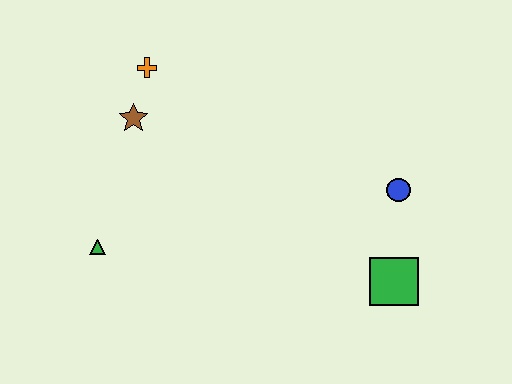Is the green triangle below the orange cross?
Yes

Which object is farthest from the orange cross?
The green square is farthest from the orange cross.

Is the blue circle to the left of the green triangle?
No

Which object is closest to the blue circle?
The green square is closest to the blue circle.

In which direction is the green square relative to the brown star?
The green square is to the right of the brown star.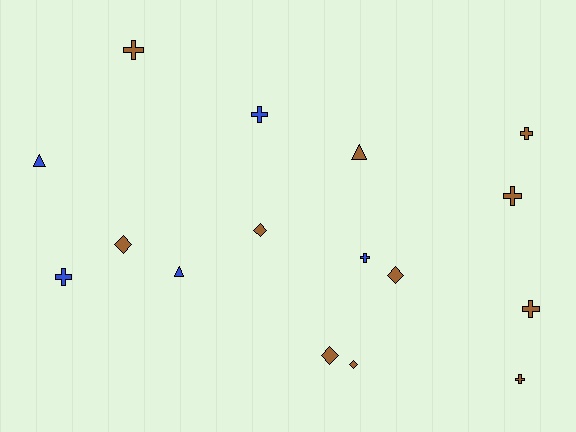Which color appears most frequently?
Brown, with 11 objects.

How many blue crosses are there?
There are 3 blue crosses.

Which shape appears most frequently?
Cross, with 8 objects.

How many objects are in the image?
There are 16 objects.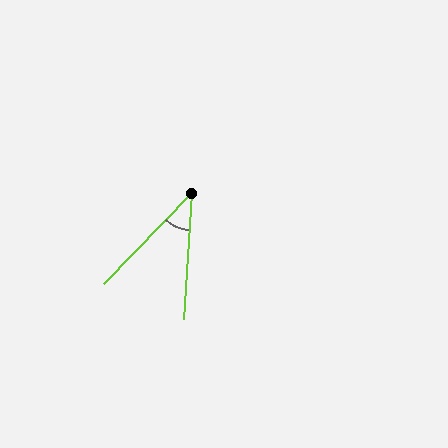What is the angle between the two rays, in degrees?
Approximately 40 degrees.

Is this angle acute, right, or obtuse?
It is acute.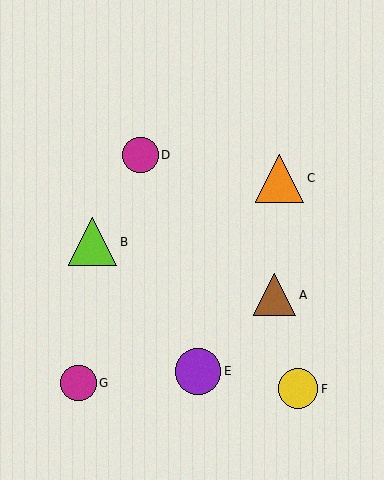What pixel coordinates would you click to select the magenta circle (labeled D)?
Click at (140, 155) to select the magenta circle D.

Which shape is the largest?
The lime triangle (labeled B) is the largest.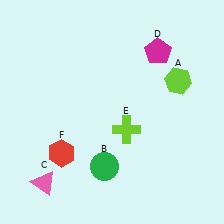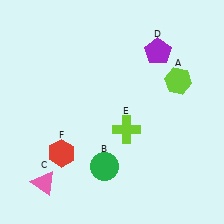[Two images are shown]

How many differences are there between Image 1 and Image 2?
There is 1 difference between the two images.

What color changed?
The pentagon (D) changed from magenta in Image 1 to purple in Image 2.